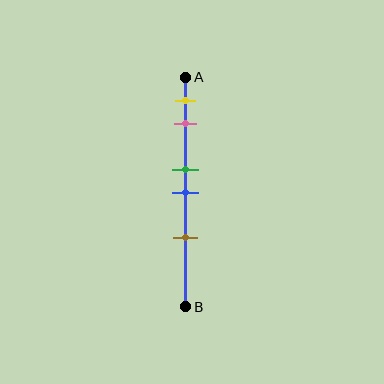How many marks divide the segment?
There are 5 marks dividing the segment.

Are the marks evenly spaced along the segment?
No, the marks are not evenly spaced.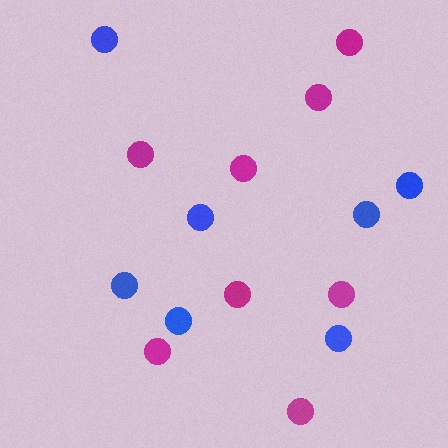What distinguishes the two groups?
There are 2 groups: one group of blue circles (7) and one group of magenta circles (8).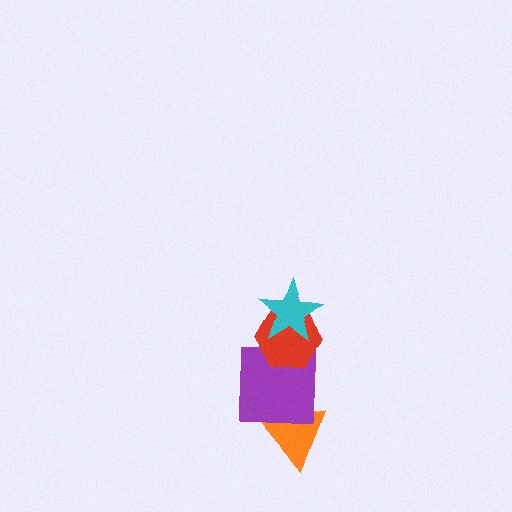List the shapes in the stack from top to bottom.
From top to bottom: the cyan star, the red hexagon, the purple square, the orange triangle.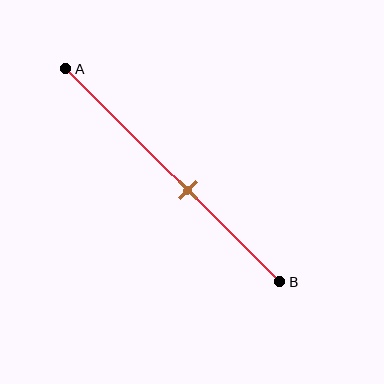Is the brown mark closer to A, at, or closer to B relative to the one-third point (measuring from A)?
The brown mark is closer to point B than the one-third point of segment AB.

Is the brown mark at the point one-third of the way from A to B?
No, the mark is at about 55% from A, not at the 33% one-third point.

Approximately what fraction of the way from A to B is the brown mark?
The brown mark is approximately 55% of the way from A to B.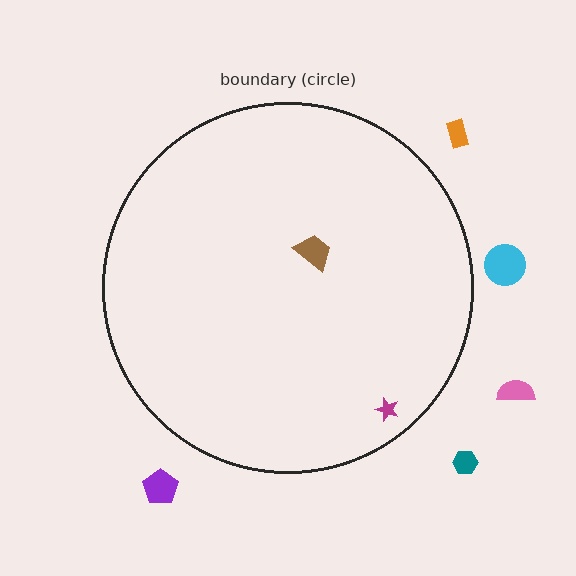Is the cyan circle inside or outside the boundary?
Outside.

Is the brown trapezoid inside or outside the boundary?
Inside.